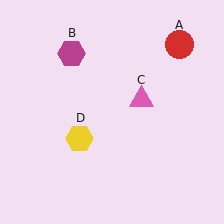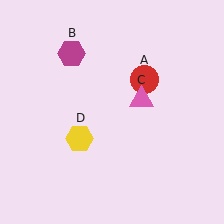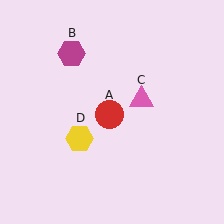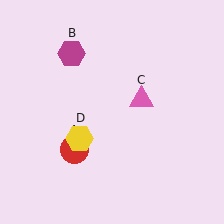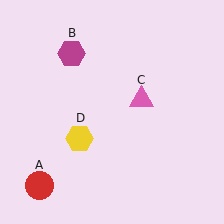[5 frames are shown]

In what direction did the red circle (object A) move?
The red circle (object A) moved down and to the left.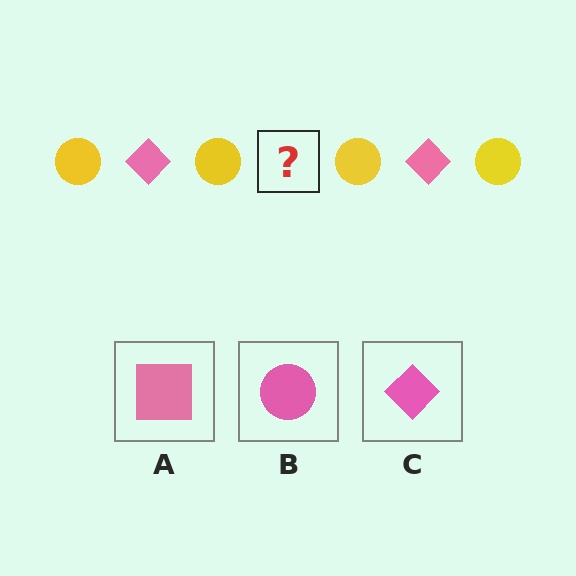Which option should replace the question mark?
Option C.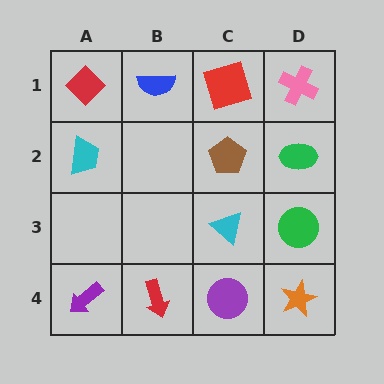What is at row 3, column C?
A cyan triangle.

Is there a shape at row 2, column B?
No, that cell is empty.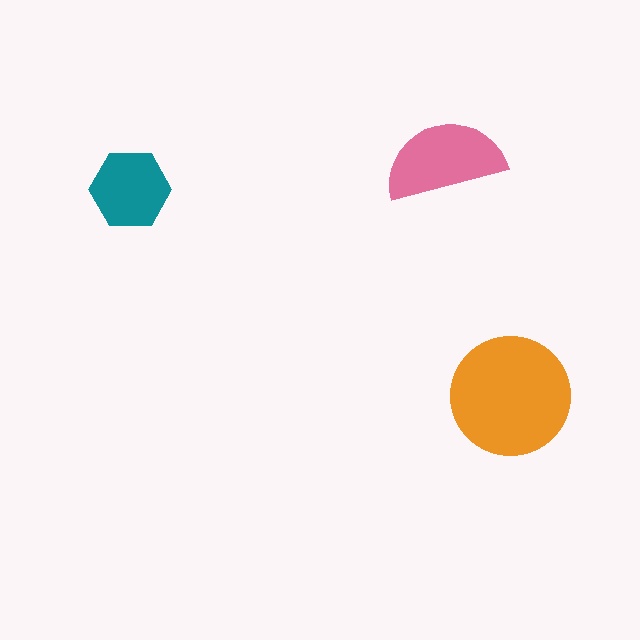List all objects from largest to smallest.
The orange circle, the pink semicircle, the teal hexagon.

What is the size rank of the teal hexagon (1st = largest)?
3rd.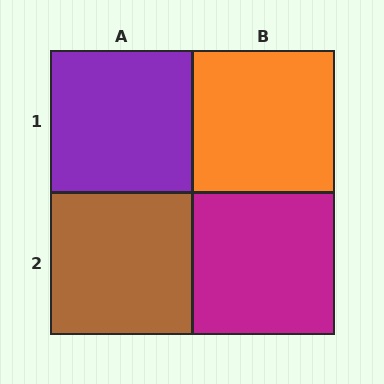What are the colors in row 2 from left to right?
Brown, magenta.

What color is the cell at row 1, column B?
Orange.